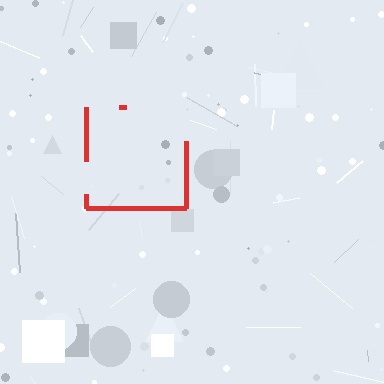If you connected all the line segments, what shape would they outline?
They would outline a square.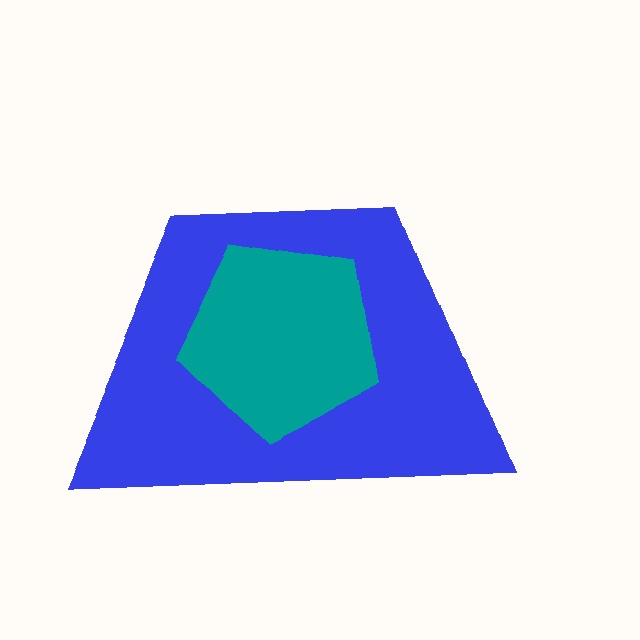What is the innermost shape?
The teal pentagon.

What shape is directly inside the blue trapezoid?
The teal pentagon.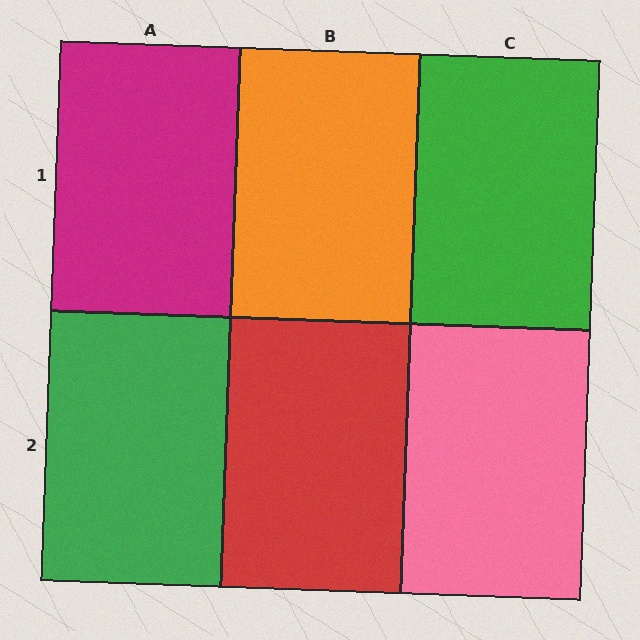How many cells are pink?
1 cell is pink.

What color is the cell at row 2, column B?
Red.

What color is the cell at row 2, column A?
Green.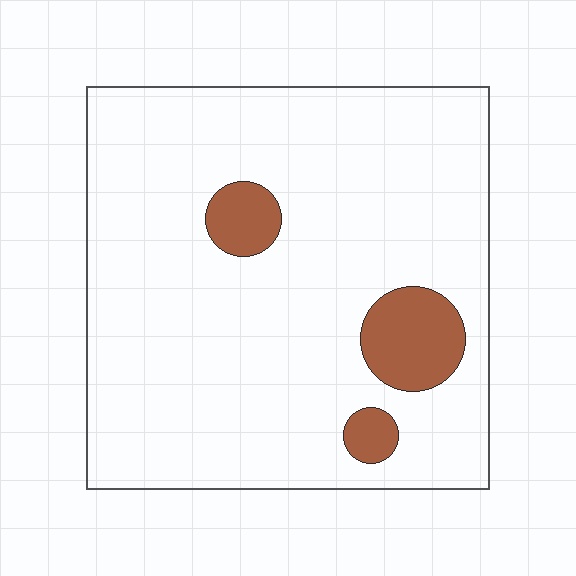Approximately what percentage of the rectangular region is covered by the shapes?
Approximately 10%.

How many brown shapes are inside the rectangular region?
3.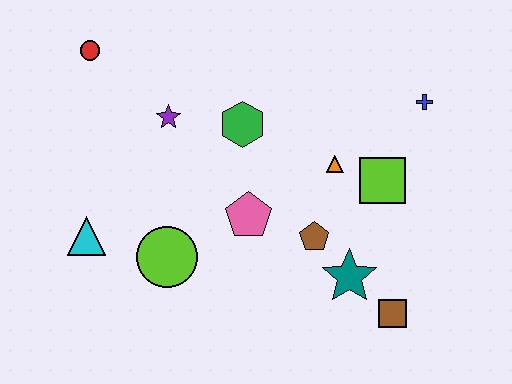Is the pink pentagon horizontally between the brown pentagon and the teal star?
No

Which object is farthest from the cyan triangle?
The blue cross is farthest from the cyan triangle.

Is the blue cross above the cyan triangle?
Yes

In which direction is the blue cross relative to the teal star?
The blue cross is above the teal star.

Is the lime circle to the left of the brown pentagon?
Yes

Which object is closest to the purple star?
The green hexagon is closest to the purple star.